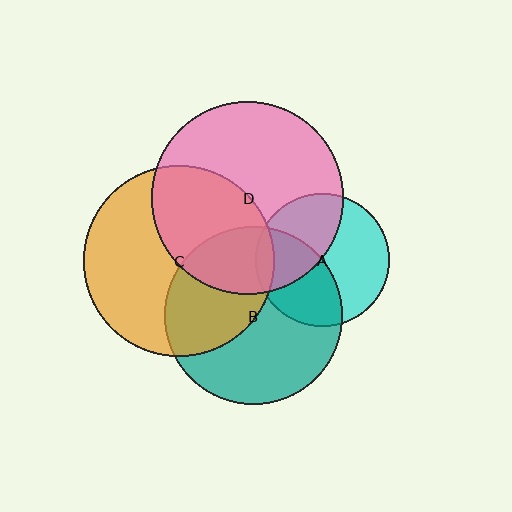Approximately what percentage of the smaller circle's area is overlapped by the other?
Approximately 40%.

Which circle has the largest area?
Circle D (pink).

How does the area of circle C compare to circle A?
Approximately 2.0 times.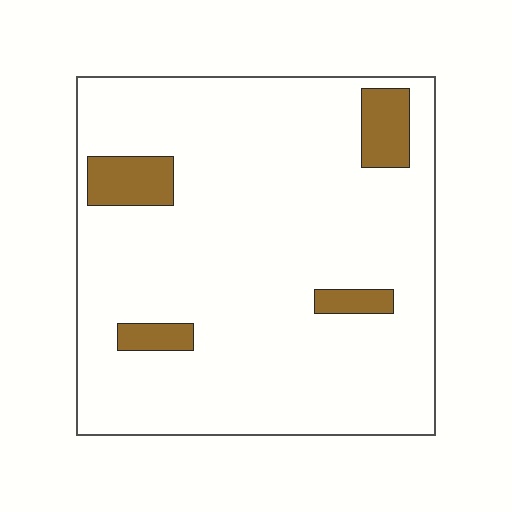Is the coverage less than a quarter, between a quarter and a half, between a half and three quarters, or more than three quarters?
Less than a quarter.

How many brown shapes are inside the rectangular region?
4.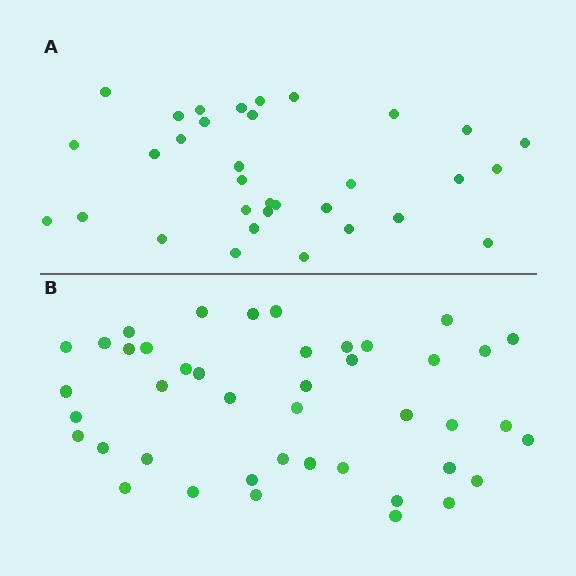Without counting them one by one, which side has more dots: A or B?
Region B (the bottom region) has more dots.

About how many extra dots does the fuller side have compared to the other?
Region B has roughly 10 or so more dots than region A.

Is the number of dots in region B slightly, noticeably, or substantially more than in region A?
Region B has noticeably more, but not dramatically so. The ratio is roughly 1.3 to 1.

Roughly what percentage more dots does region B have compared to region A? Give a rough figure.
About 30% more.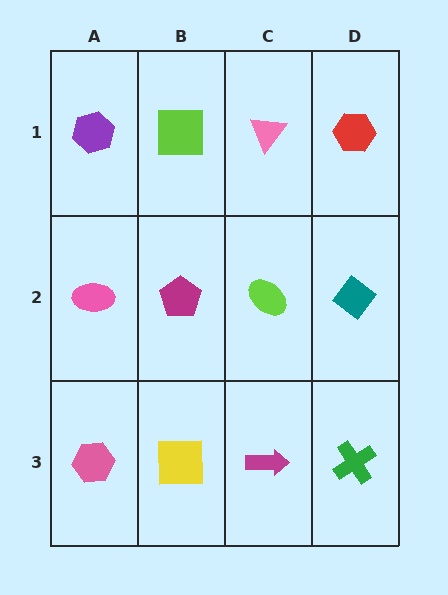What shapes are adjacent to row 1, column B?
A magenta pentagon (row 2, column B), a purple hexagon (row 1, column A), a pink triangle (row 1, column C).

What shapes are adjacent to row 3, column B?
A magenta pentagon (row 2, column B), a pink hexagon (row 3, column A), a magenta arrow (row 3, column C).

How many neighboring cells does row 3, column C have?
3.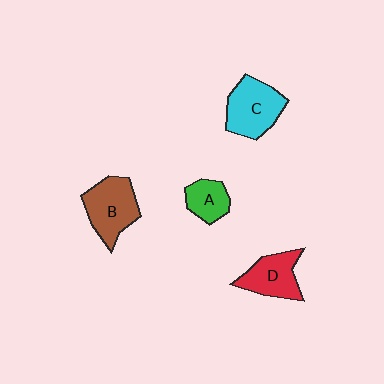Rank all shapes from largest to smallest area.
From largest to smallest: C (cyan), B (brown), D (red), A (green).